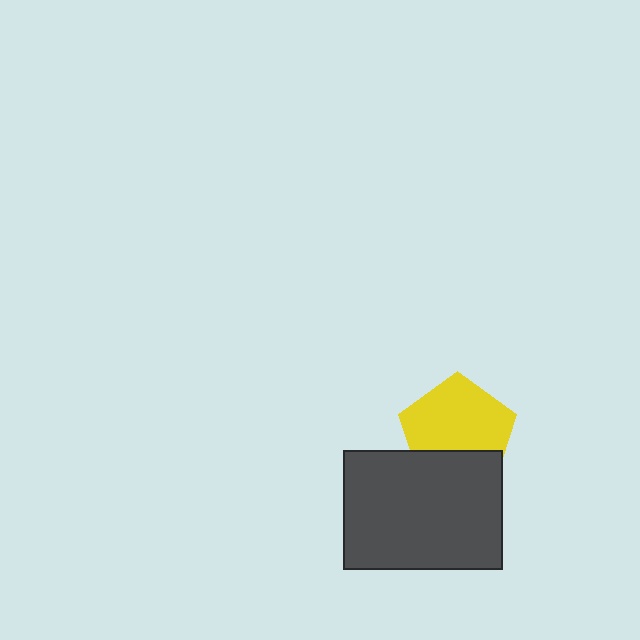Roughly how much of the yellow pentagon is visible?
Most of it is visible (roughly 69%).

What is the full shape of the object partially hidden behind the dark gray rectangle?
The partially hidden object is a yellow pentagon.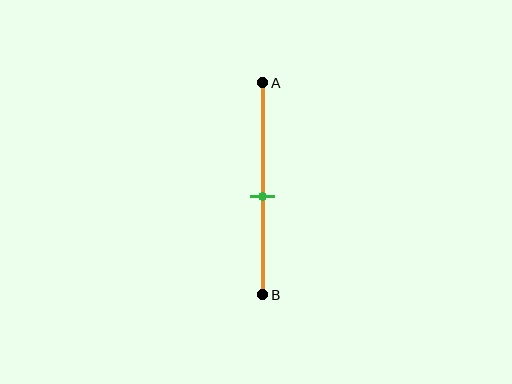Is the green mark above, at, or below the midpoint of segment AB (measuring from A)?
The green mark is below the midpoint of segment AB.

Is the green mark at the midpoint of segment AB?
No, the mark is at about 55% from A, not at the 50% midpoint.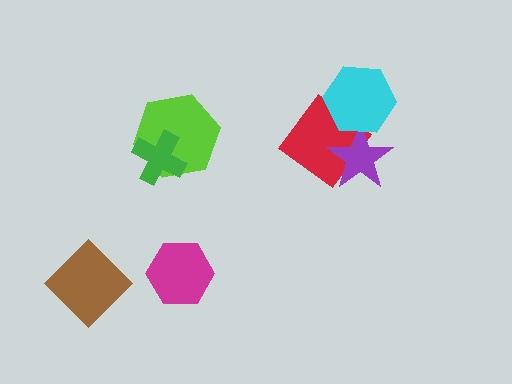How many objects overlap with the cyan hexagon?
2 objects overlap with the cyan hexagon.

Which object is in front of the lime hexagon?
The green cross is in front of the lime hexagon.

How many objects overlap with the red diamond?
2 objects overlap with the red diamond.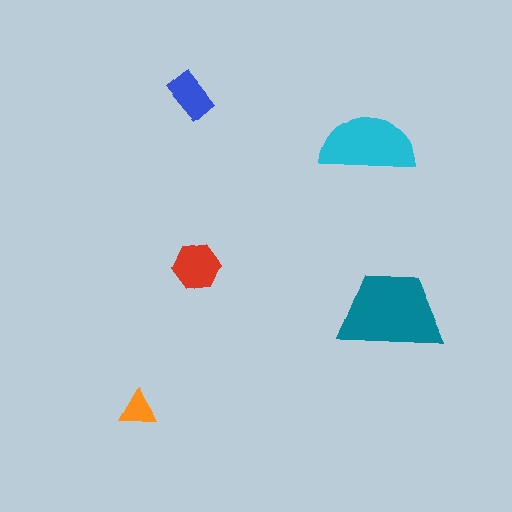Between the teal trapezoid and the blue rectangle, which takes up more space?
The teal trapezoid.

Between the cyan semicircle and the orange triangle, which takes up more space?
The cyan semicircle.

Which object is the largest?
The teal trapezoid.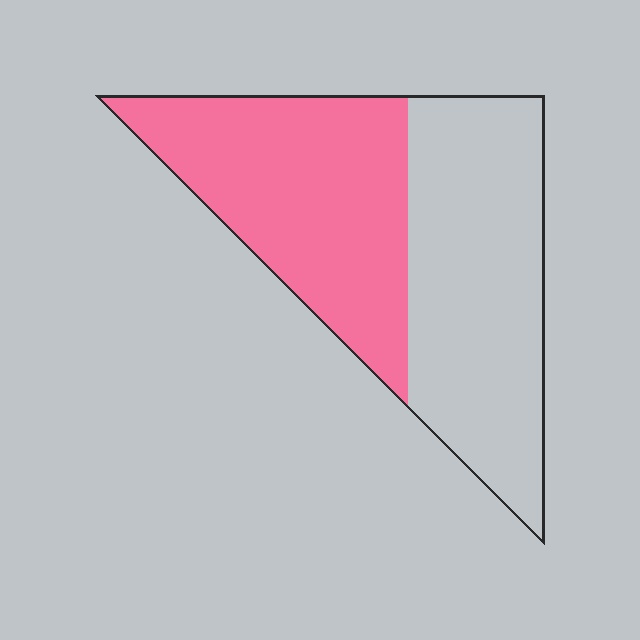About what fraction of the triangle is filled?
About one half (1/2).